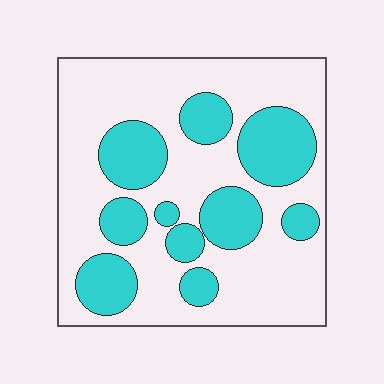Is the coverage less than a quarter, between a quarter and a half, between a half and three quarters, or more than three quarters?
Between a quarter and a half.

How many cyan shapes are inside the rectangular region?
10.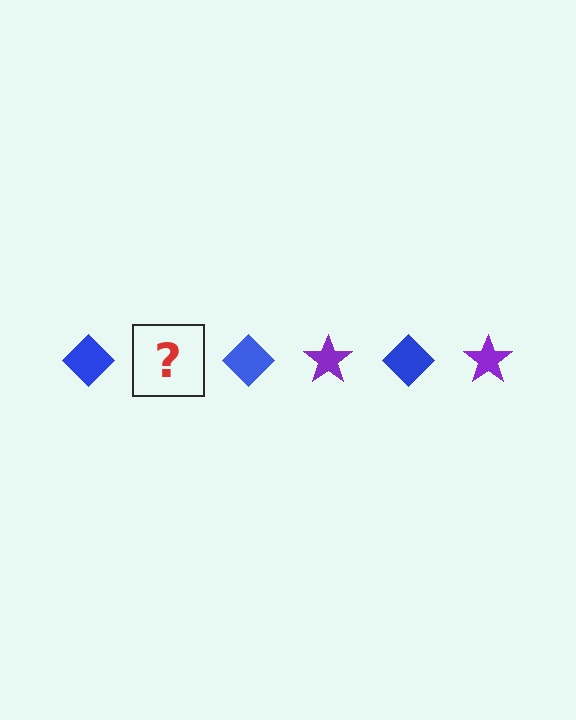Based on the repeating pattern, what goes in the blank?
The blank should be a purple star.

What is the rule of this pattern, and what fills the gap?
The rule is that the pattern alternates between blue diamond and purple star. The gap should be filled with a purple star.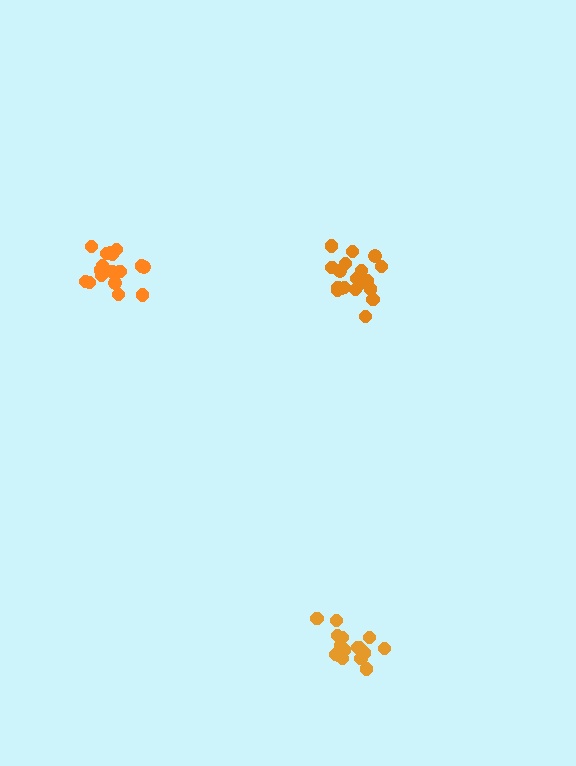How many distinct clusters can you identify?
There are 3 distinct clusters.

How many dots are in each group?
Group 1: 19 dots, Group 2: 17 dots, Group 3: 16 dots (52 total).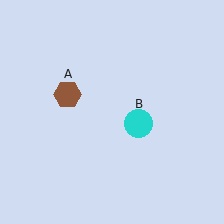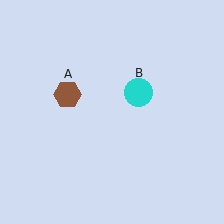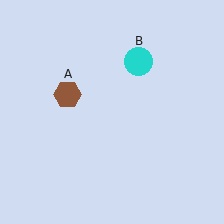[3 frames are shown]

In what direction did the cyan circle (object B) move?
The cyan circle (object B) moved up.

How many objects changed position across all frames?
1 object changed position: cyan circle (object B).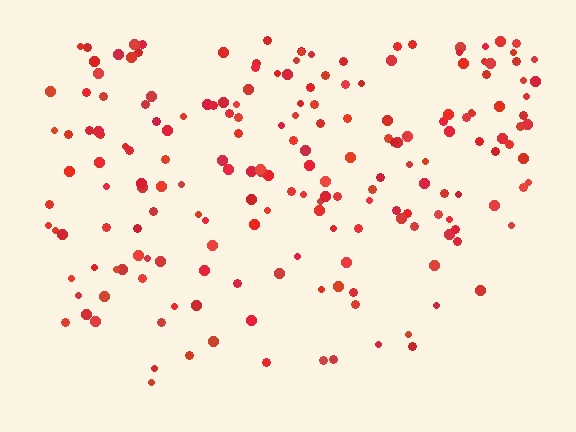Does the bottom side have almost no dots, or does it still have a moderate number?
Still a moderate number, just noticeably fewer than the top.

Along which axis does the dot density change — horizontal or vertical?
Vertical.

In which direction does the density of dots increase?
From bottom to top, with the top side densest.